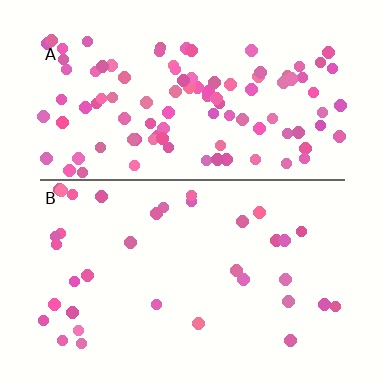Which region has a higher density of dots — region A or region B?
A (the top).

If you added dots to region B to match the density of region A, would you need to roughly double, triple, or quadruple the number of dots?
Approximately triple.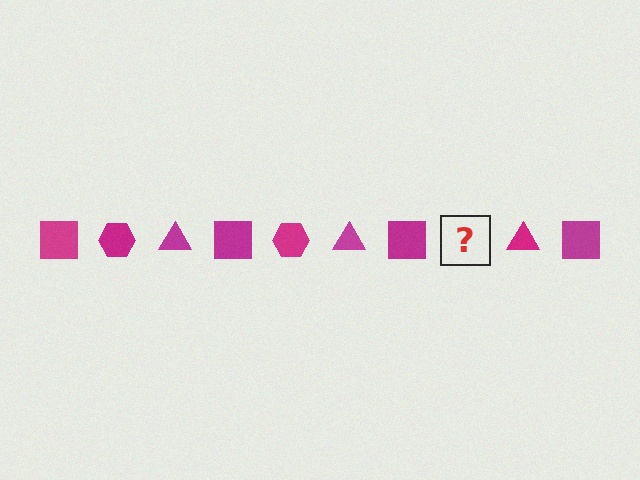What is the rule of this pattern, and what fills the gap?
The rule is that the pattern cycles through square, hexagon, triangle shapes in magenta. The gap should be filled with a magenta hexagon.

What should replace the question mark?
The question mark should be replaced with a magenta hexagon.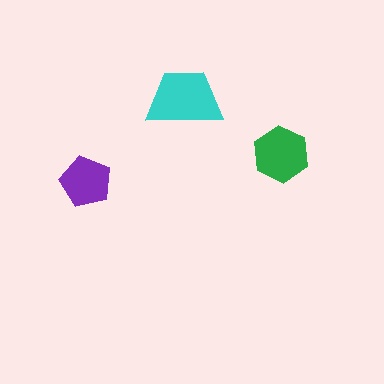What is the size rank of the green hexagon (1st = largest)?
2nd.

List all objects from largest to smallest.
The cyan trapezoid, the green hexagon, the purple pentagon.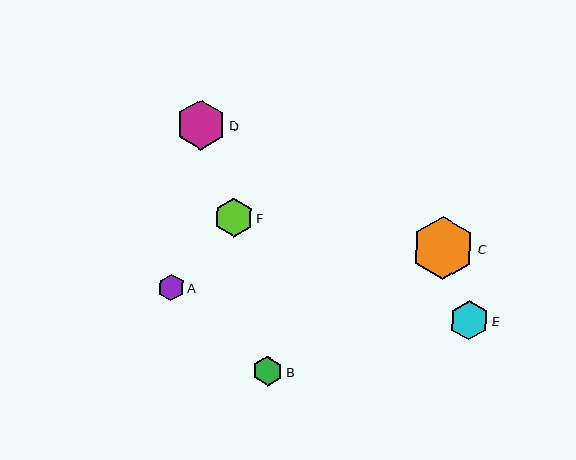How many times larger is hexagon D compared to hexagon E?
Hexagon D is approximately 1.3 times the size of hexagon E.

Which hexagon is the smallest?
Hexagon A is the smallest with a size of approximately 26 pixels.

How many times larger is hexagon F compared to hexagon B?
Hexagon F is approximately 1.3 times the size of hexagon B.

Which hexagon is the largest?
Hexagon C is the largest with a size of approximately 63 pixels.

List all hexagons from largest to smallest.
From largest to smallest: C, D, E, F, B, A.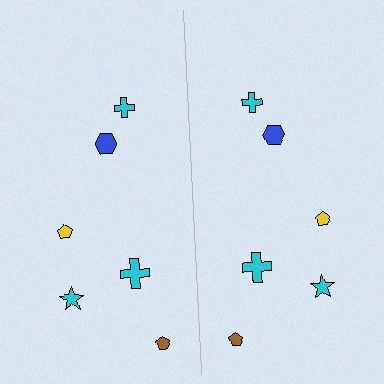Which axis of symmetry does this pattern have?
The pattern has a vertical axis of symmetry running through the center of the image.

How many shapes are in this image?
There are 12 shapes in this image.